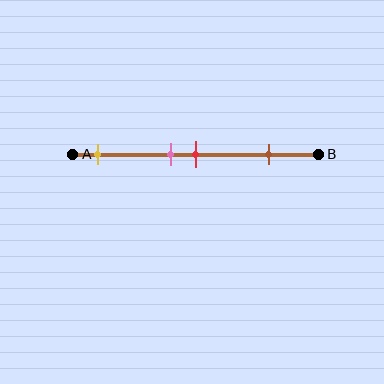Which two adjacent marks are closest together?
The pink and red marks are the closest adjacent pair.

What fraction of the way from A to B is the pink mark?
The pink mark is approximately 40% (0.4) of the way from A to B.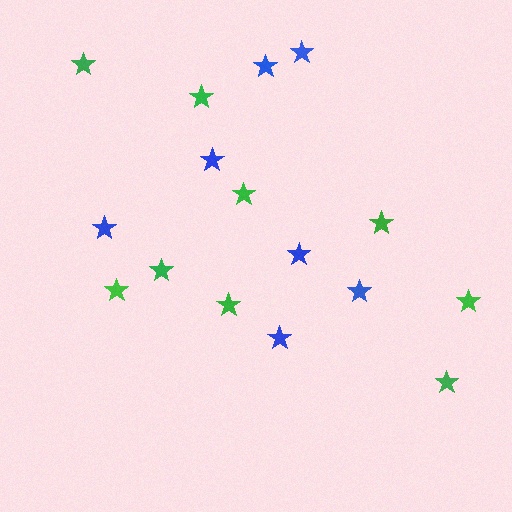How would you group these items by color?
There are 2 groups: one group of blue stars (7) and one group of green stars (9).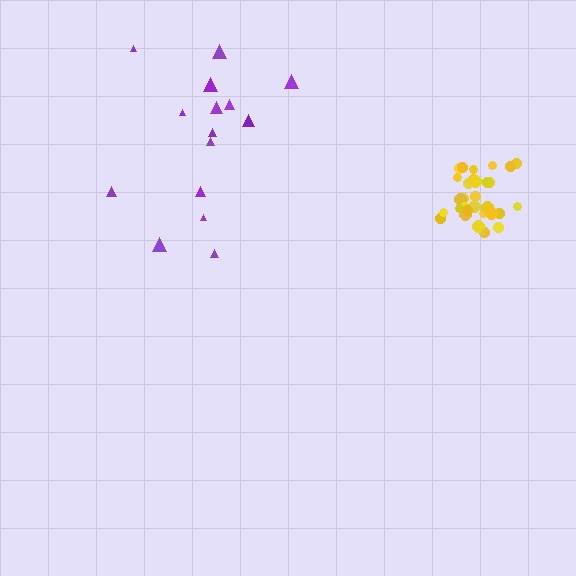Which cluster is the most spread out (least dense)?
Purple.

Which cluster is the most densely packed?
Yellow.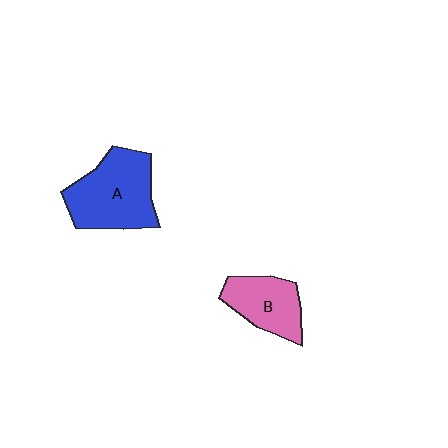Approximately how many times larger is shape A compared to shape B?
Approximately 1.5 times.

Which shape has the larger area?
Shape A (blue).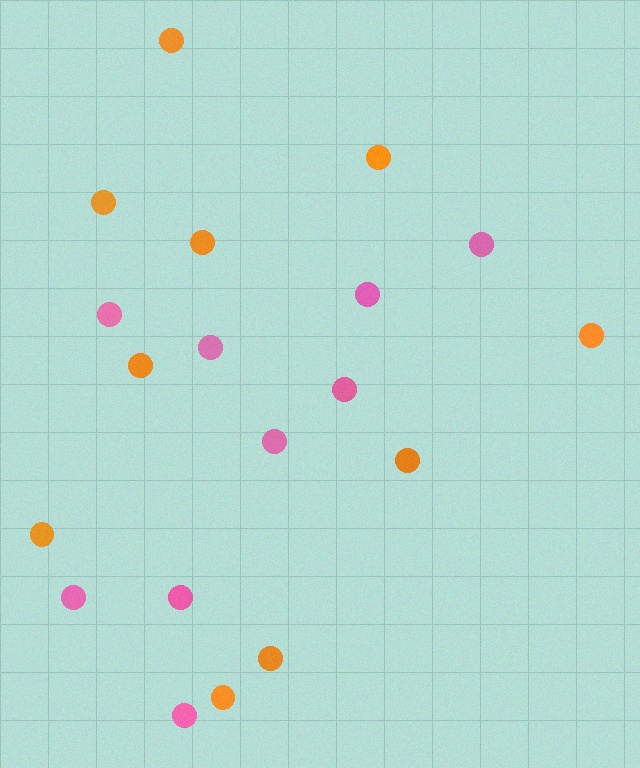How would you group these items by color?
There are 2 groups: one group of pink circles (9) and one group of orange circles (10).